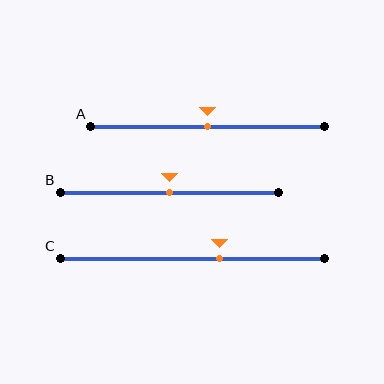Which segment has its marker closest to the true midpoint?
Segment A has its marker closest to the true midpoint.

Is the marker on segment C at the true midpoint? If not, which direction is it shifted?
No, the marker on segment C is shifted to the right by about 10% of the segment length.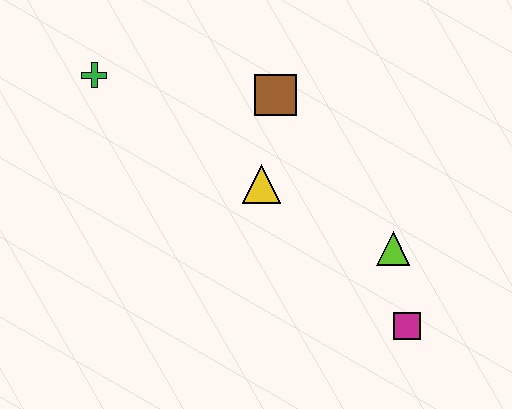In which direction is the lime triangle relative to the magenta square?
The lime triangle is above the magenta square.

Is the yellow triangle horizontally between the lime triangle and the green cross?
Yes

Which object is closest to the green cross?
The brown square is closest to the green cross.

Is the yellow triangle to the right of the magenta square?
No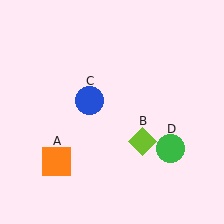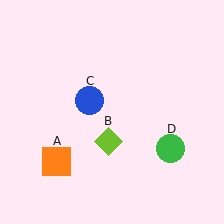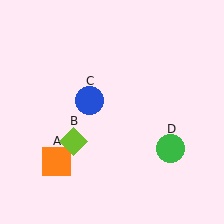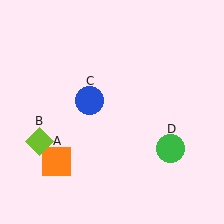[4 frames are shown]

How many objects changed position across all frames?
1 object changed position: lime diamond (object B).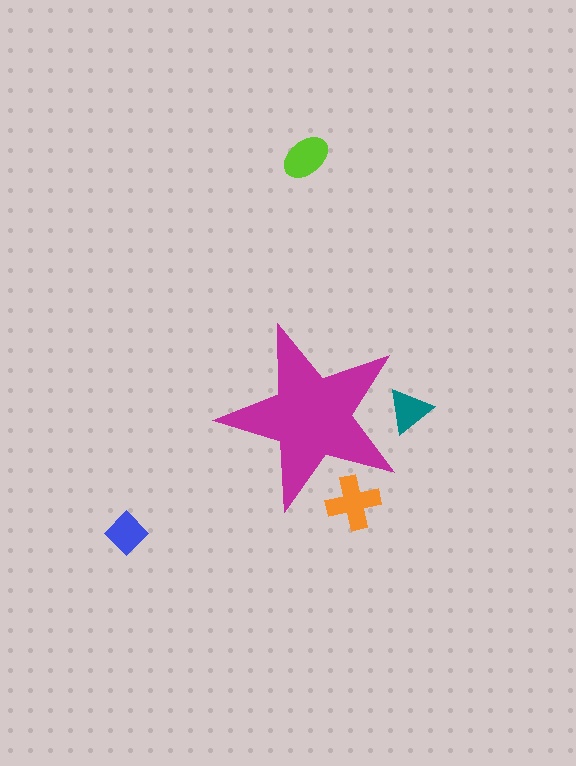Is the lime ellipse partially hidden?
No, the lime ellipse is fully visible.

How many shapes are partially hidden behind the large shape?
2 shapes are partially hidden.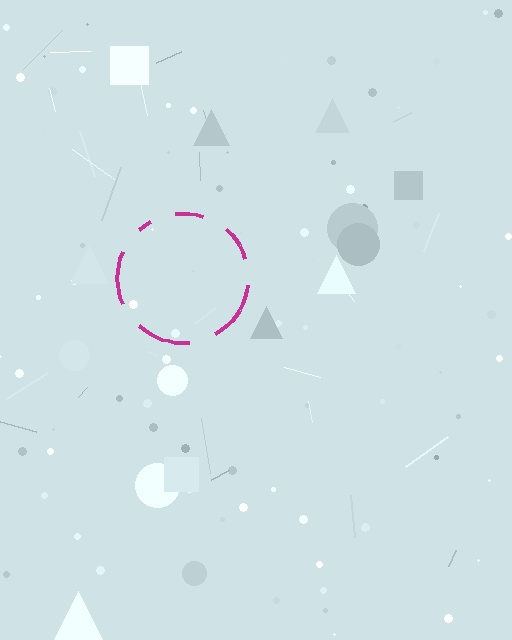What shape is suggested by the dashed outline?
The dashed outline suggests a circle.